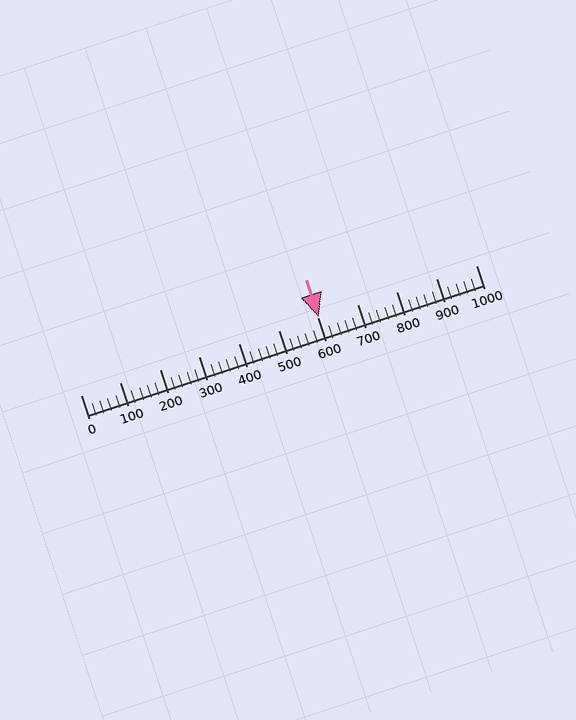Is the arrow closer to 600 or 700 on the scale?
The arrow is closer to 600.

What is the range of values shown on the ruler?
The ruler shows values from 0 to 1000.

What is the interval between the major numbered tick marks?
The major tick marks are spaced 100 units apart.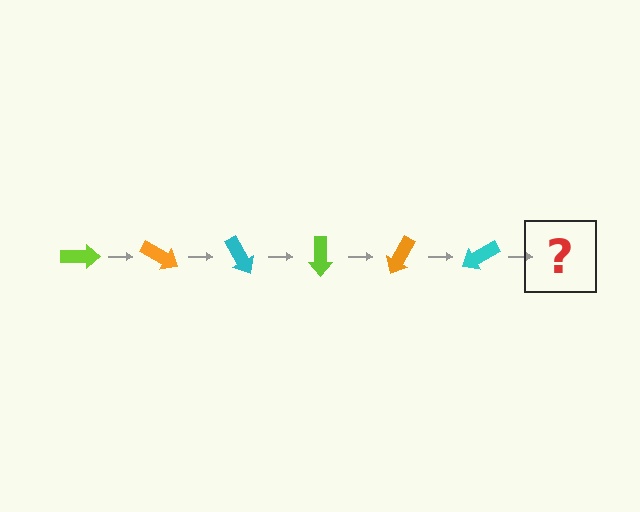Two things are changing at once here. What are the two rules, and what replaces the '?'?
The two rules are that it rotates 30 degrees each step and the color cycles through lime, orange, and cyan. The '?' should be a lime arrow, rotated 180 degrees from the start.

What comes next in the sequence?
The next element should be a lime arrow, rotated 180 degrees from the start.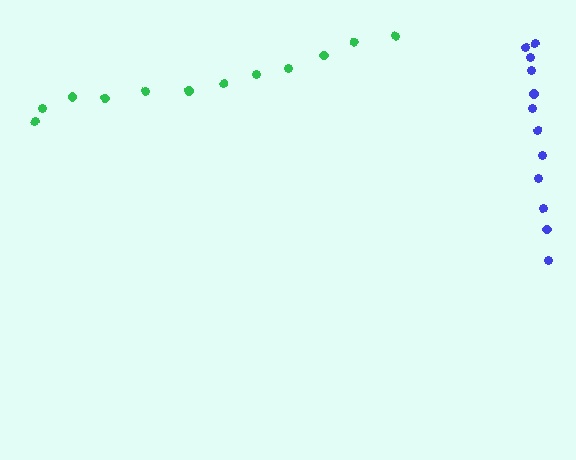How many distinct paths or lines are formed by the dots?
There are 2 distinct paths.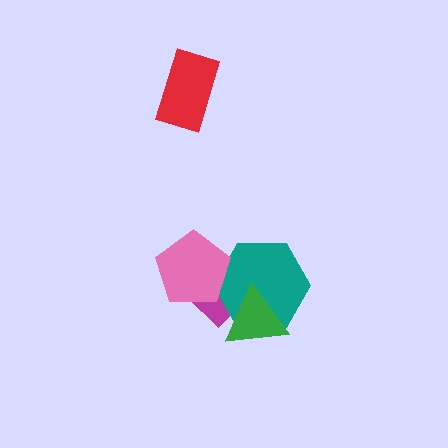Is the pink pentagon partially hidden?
No, no other shape covers it.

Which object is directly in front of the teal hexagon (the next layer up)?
The green triangle is directly in front of the teal hexagon.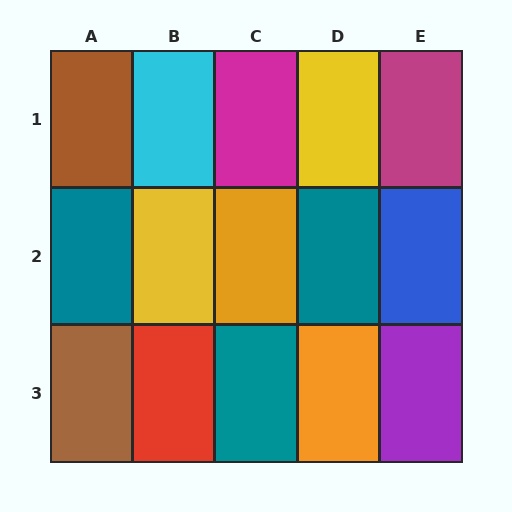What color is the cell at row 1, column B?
Cyan.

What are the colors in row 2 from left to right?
Teal, yellow, orange, teal, blue.